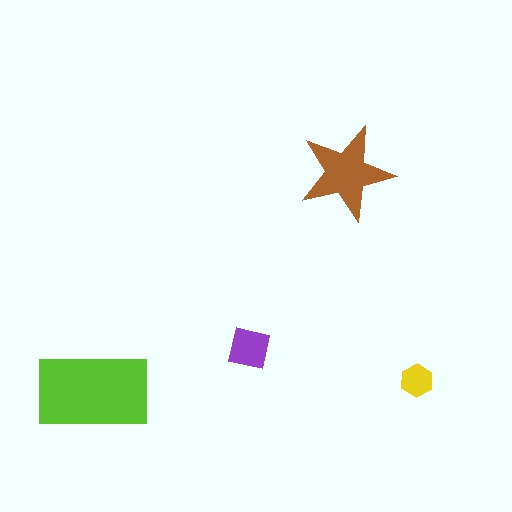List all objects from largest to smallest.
The lime rectangle, the brown star, the purple square, the yellow hexagon.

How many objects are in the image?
There are 4 objects in the image.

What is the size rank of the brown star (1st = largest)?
2nd.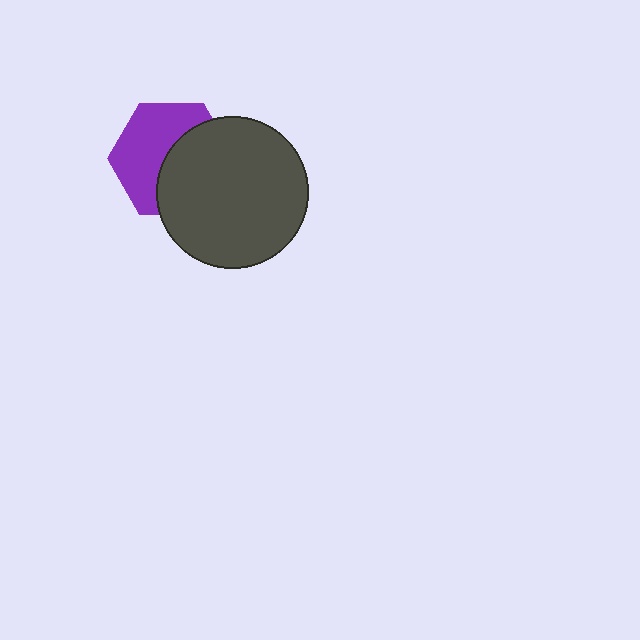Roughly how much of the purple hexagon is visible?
About half of it is visible (roughly 52%).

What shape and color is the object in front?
The object in front is a dark gray circle.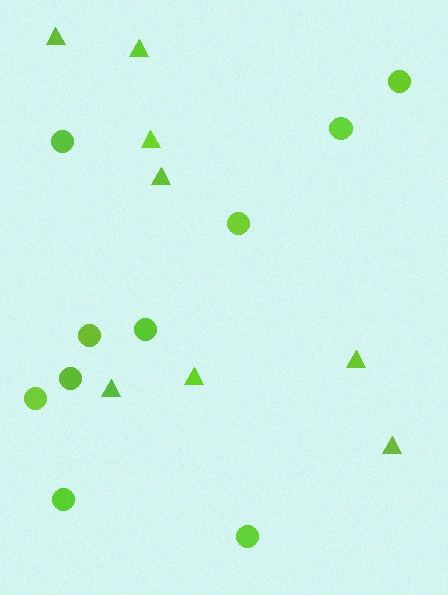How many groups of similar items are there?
There are 2 groups: one group of circles (10) and one group of triangles (8).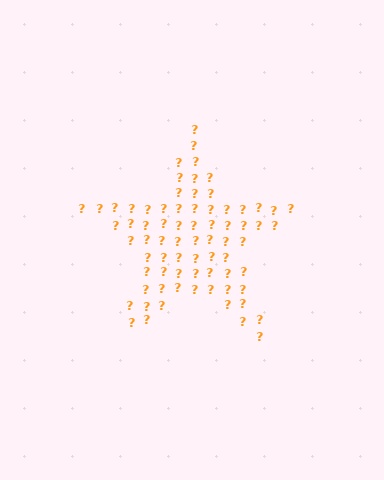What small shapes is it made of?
It is made of small question marks.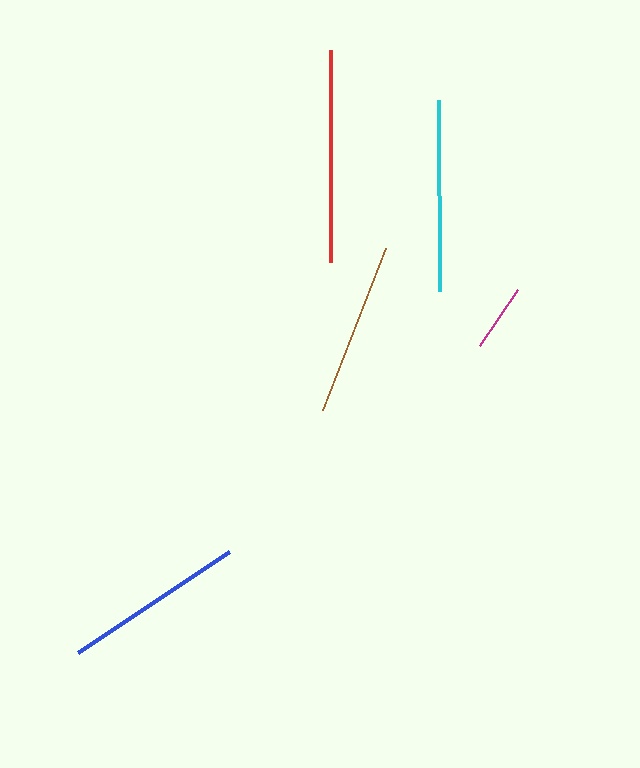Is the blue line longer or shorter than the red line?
The red line is longer than the blue line.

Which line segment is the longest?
The red line is the longest at approximately 213 pixels.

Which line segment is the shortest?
The magenta line is the shortest at approximately 68 pixels.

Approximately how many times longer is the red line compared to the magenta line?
The red line is approximately 3.1 times the length of the magenta line.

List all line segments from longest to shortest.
From longest to shortest: red, cyan, blue, brown, magenta.